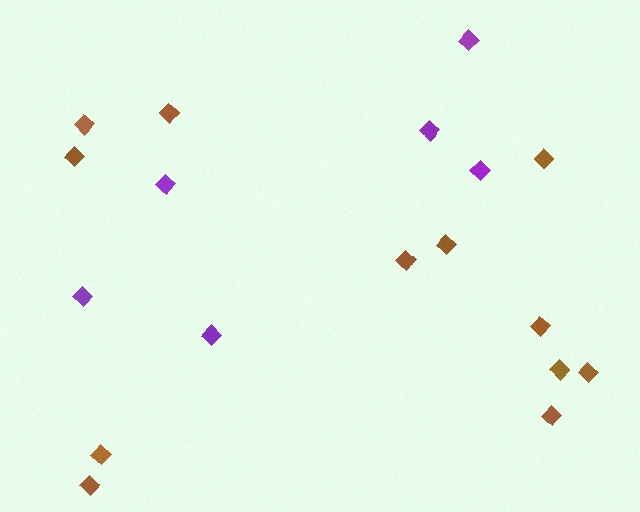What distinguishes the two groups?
There are 2 groups: one group of purple diamonds (6) and one group of brown diamonds (12).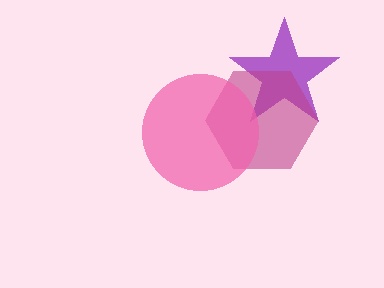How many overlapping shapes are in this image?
There are 3 overlapping shapes in the image.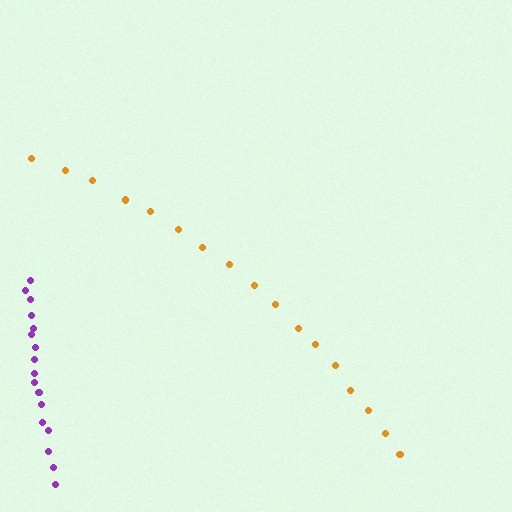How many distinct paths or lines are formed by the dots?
There are 2 distinct paths.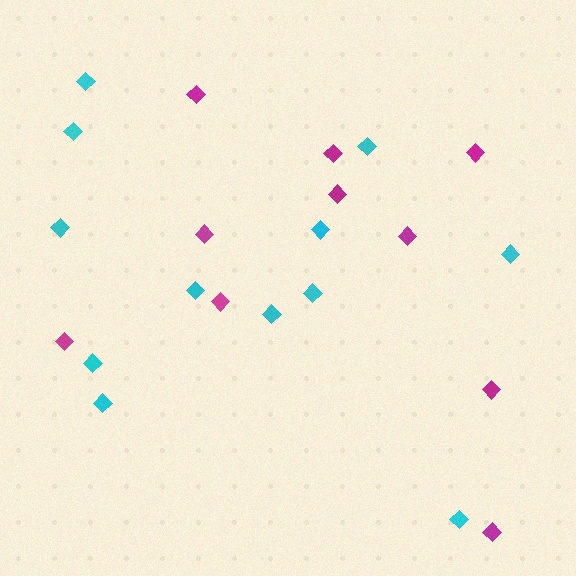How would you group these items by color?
There are 2 groups: one group of cyan diamonds (12) and one group of magenta diamonds (10).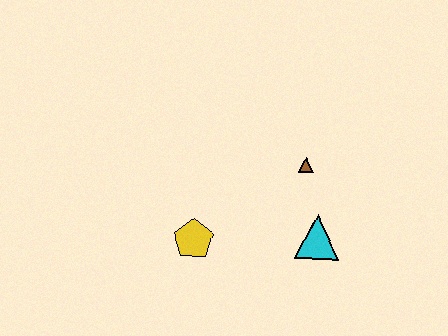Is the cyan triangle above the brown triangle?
No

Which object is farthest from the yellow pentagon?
The brown triangle is farthest from the yellow pentagon.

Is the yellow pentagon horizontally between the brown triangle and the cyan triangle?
No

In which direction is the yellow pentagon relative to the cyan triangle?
The yellow pentagon is to the left of the cyan triangle.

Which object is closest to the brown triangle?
The cyan triangle is closest to the brown triangle.